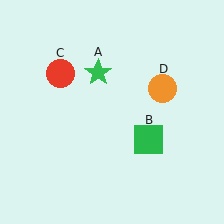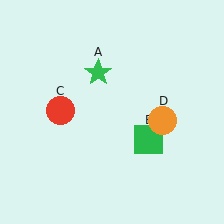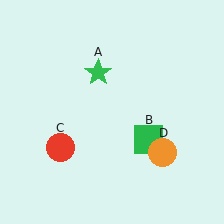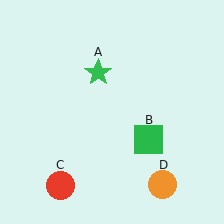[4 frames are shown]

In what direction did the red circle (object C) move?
The red circle (object C) moved down.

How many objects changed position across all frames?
2 objects changed position: red circle (object C), orange circle (object D).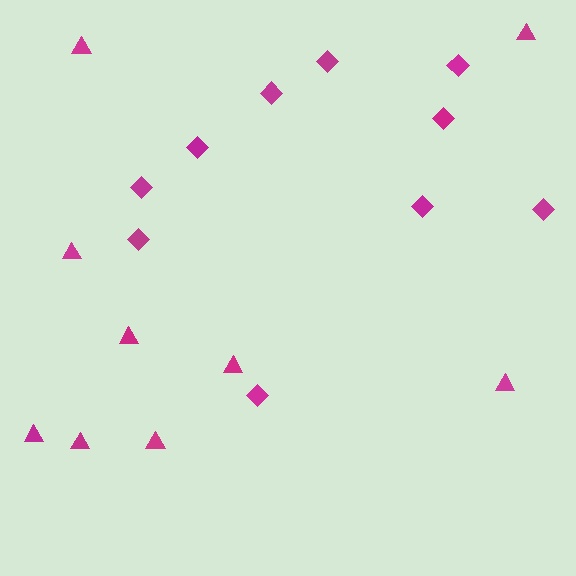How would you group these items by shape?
There are 2 groups: one group of diamonds (10) and one group of triangles (9).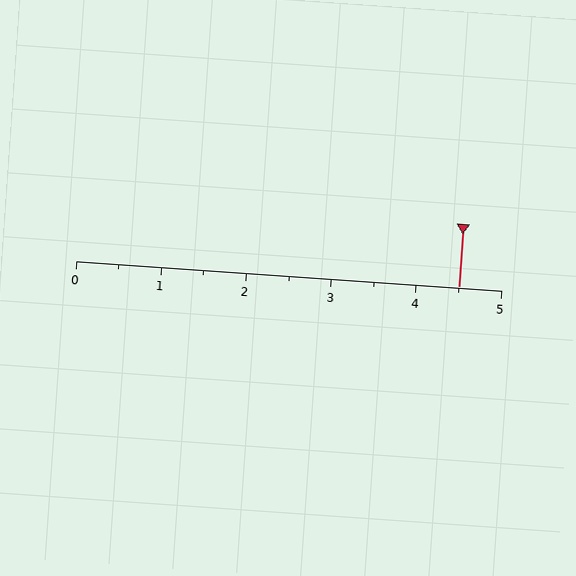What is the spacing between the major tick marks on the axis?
The major ticks are spaced 1 apart.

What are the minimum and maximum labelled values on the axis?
The axis runs from 0 to 5.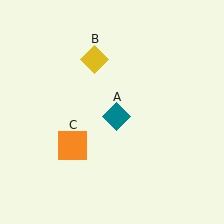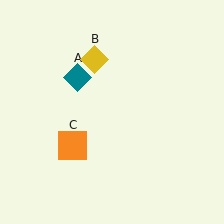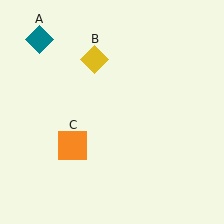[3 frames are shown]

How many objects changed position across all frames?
1 object changed position: teal diamond (object A).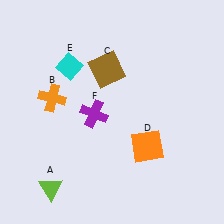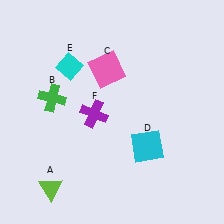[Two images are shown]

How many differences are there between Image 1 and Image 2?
There are 3 differences between the two images.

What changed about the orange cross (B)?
In Image 1, B is orange. In Image 2, it changed to green.